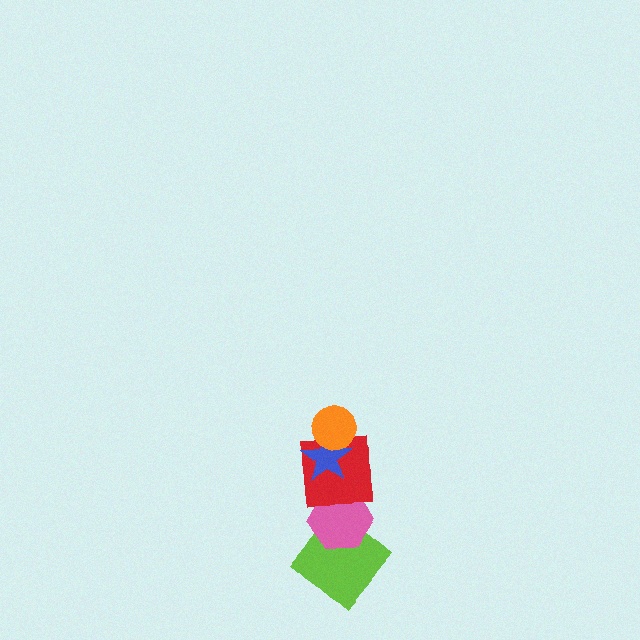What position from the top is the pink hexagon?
The pink hexagon is 4th from the top.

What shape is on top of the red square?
The blue star is on top of the red square.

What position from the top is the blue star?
The blue star is 2nd from the top.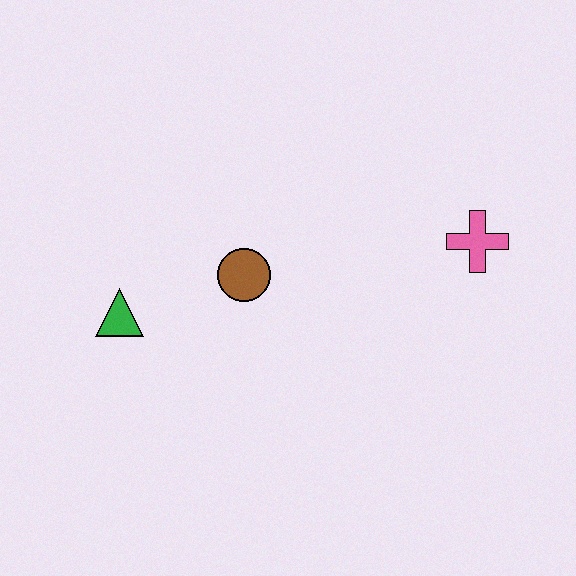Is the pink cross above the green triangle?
Yes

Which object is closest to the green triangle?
The brown circle is closest to the green triangle.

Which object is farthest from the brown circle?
The pink cross is farthest from the brown circle.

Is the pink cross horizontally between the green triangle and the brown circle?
No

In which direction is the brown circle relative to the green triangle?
The brown circle is to the right of the green triangle.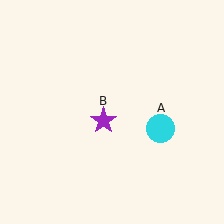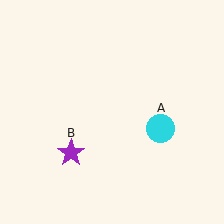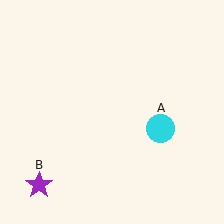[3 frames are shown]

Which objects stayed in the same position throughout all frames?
Cyan circle (object A) remained stationary.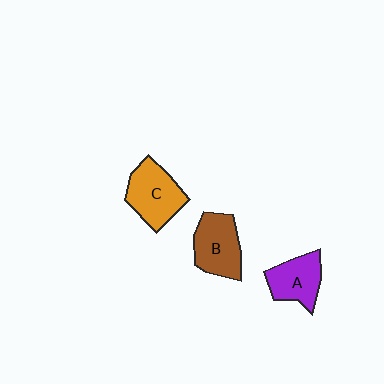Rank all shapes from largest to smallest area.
From largest to smallest: C (orange), B (brown), A (purple).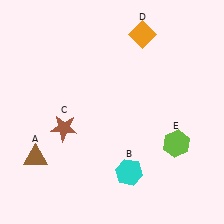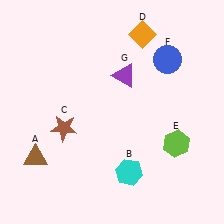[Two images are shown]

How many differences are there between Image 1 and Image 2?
There are 2 differences between the two images.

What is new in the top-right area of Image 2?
A purple triangle (G) was added in the top-right area of Image 2.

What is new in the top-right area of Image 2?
A blue circle (F) was added in the top-right area of Image 2.